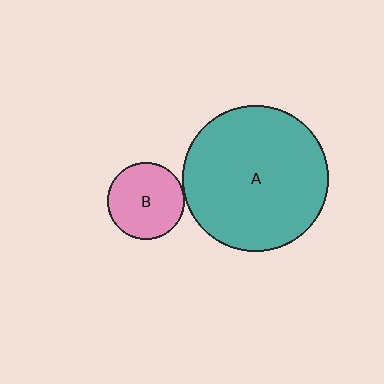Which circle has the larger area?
Circle A (teal).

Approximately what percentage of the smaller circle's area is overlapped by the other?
Approximately 5%.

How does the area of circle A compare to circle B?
Approximately 3.6 times.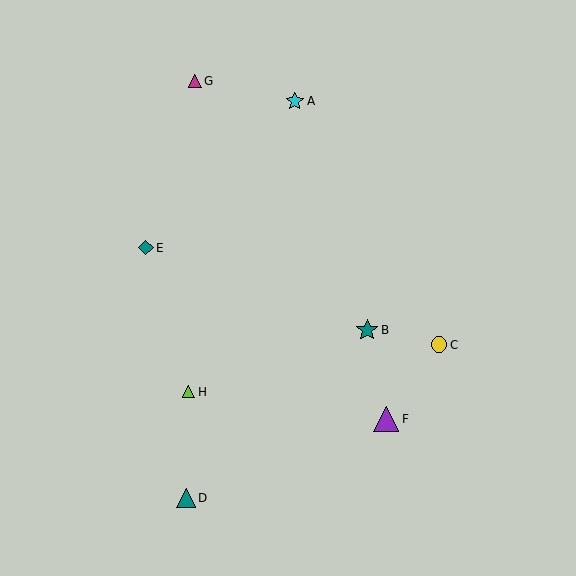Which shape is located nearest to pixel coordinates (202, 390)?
The lime triangle (labeled H) at (189, 392) is nearest to that location.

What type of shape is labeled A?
Shape A is a cyan star.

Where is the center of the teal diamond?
The center of the teal diamond is at (146, 248).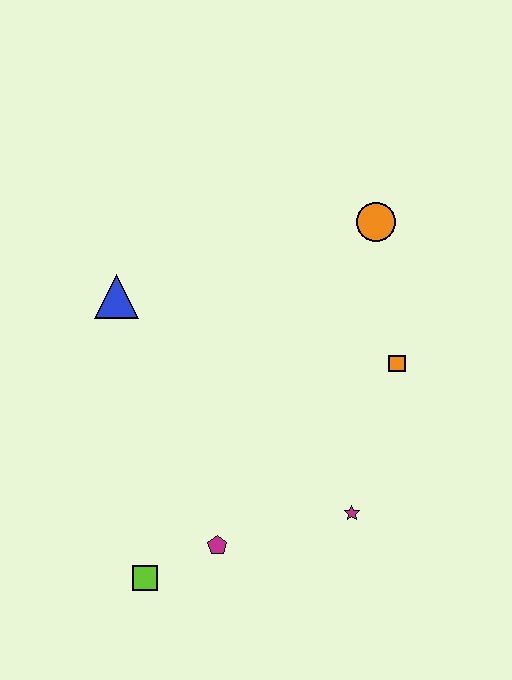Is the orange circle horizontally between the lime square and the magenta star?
No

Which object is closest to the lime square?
The magenta pentagon is closest to the lime square.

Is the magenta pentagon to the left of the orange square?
Yes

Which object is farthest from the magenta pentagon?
The orange circle is farthest from the magenta pentagon.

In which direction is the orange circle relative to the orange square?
The orange circle is above the orange square.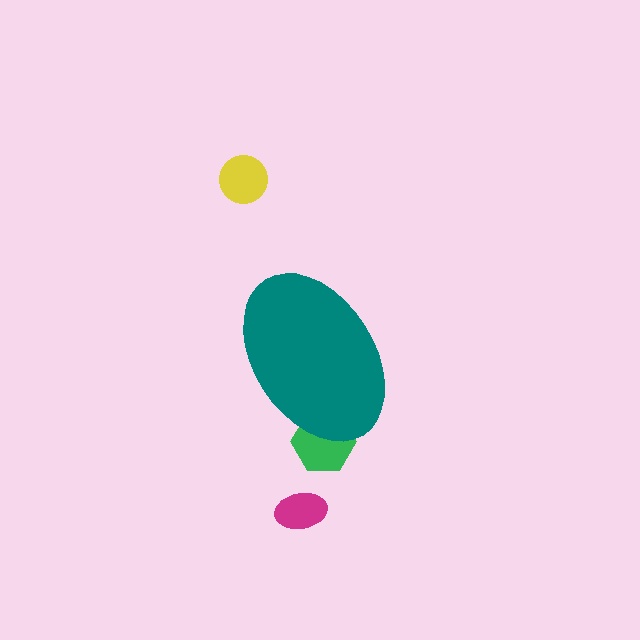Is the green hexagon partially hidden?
Yes, the green hexagon is partially hidden behind the teal ellipse.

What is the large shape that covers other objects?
A teal ellipse.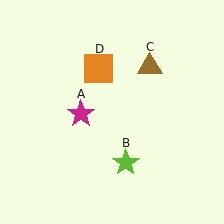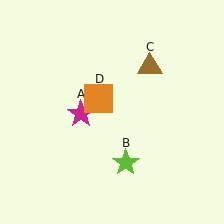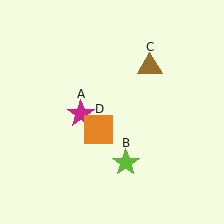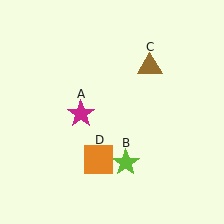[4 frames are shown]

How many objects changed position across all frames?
1 object changed position: orange square (object D).